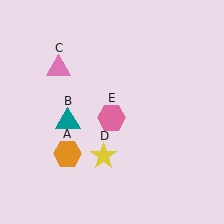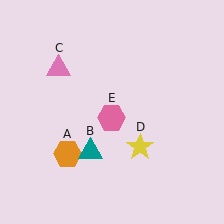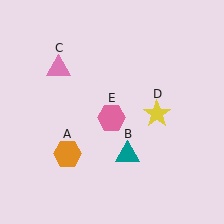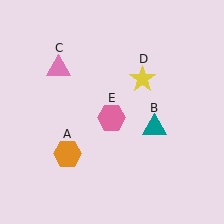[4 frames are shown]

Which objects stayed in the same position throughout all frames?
Orange hexagon (object A) and pink triangle (object C) and pink hexagon (object E) remained stationary.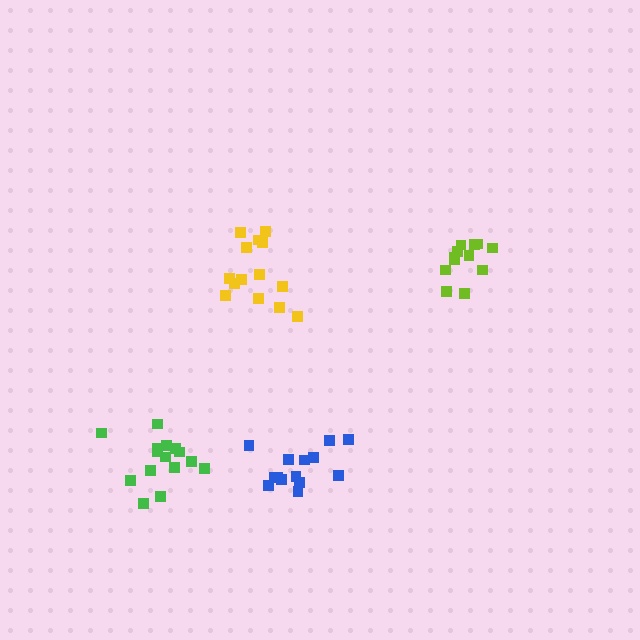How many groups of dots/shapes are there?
There are 4 groups.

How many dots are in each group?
Group 1: 14 dots, Group 2: 14 dots, Group 3: 12 dots, Group 4: 15 dots (55 total).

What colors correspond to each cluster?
The clusters are colored: blue, yellow, lime, green.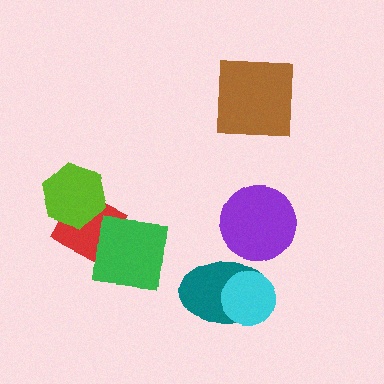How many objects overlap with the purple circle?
0 objects overlap with the purple circle.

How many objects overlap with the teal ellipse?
1 object overlaps with the teal ellipse.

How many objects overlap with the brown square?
0 objects overlap with the brown square.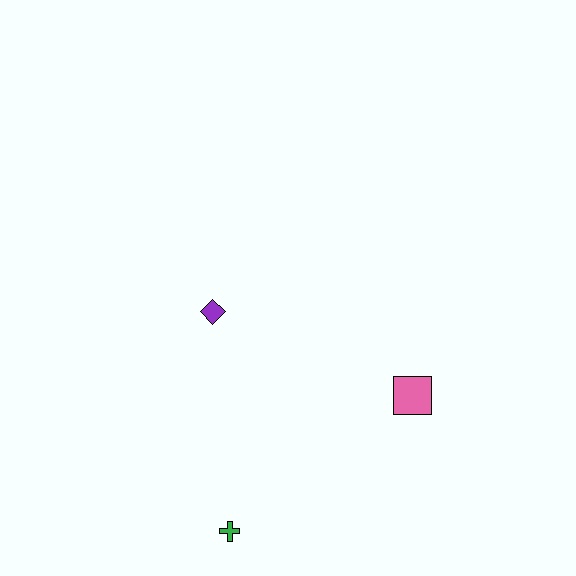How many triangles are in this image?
There are no triangles.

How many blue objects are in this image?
There are no blue objects.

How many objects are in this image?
There are 3 objects.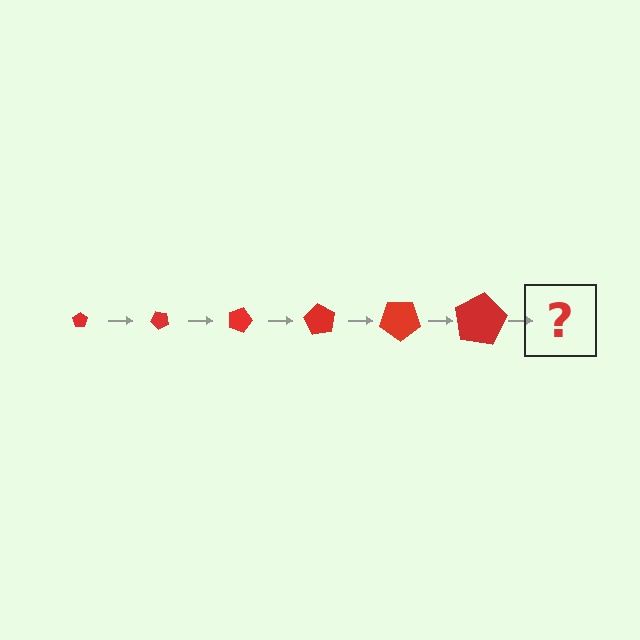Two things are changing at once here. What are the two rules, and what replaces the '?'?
The two rules are that the pentagon grows larger each step and it rotates 45 degrees each step. The '?' should be a pentagon, larger than the previous one and rotated 270 degrees from the start.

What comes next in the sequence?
The next element should be a pentagon, larger than the previous one and rotated 270 degrees from the start.